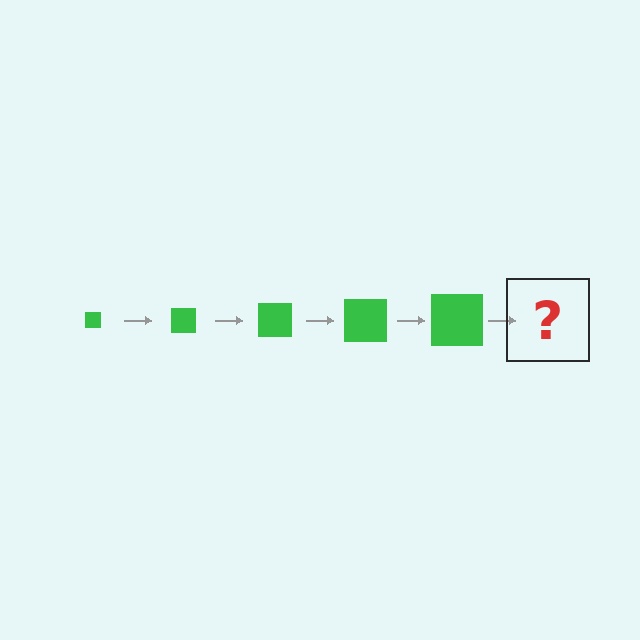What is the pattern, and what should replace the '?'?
The pattern is that the square gets progressively larger each step. The '?' should be a green square, larger than the previous one.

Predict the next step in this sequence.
The next step is a green square, larger than the previous one.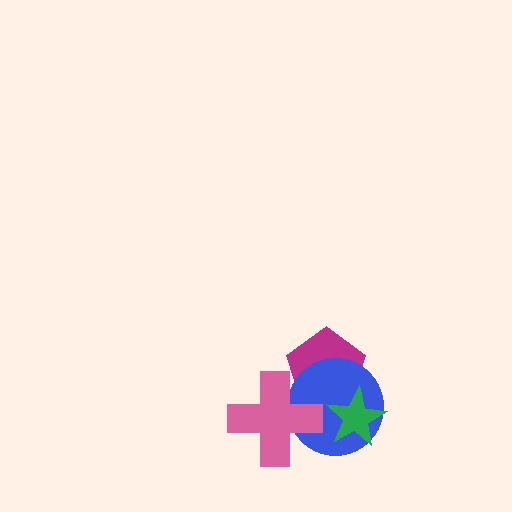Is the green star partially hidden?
No, no other shape covers it.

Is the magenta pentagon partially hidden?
Yes, it is partially covered by another shape.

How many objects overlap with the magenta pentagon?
3 objects overlap with the magenta pentagon.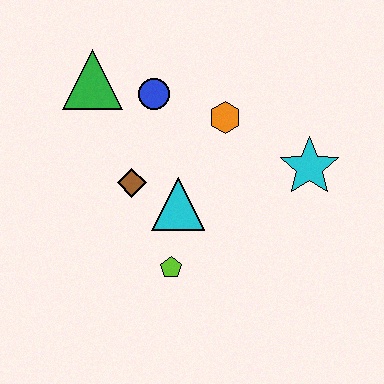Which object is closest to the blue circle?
The green triangle is closest to the blue circle.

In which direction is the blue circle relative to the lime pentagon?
The blue circle is above the lime pentagon.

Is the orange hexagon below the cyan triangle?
No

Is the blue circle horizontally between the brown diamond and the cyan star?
Yes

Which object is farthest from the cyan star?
The green triangle is farthest from the cyan star.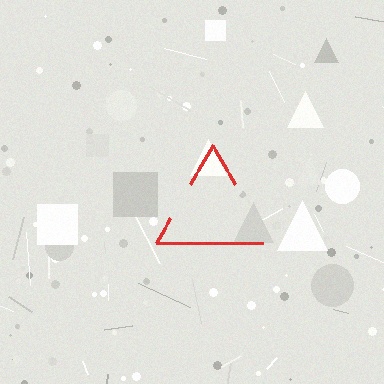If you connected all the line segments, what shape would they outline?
They would outline a triangle.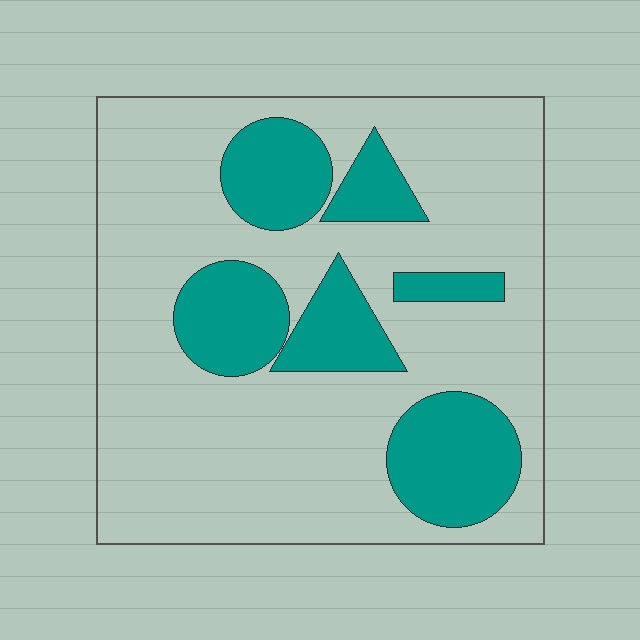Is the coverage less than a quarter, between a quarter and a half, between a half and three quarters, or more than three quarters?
Between a quarter and a half.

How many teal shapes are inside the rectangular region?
6.